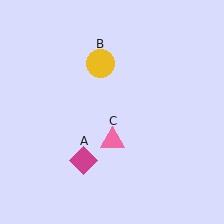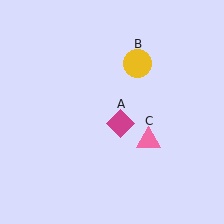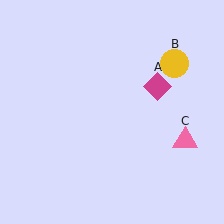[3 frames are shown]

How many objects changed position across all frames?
3 objects changed position: magenta diamond (object A), yellow circle (object B), pink triangle (object C).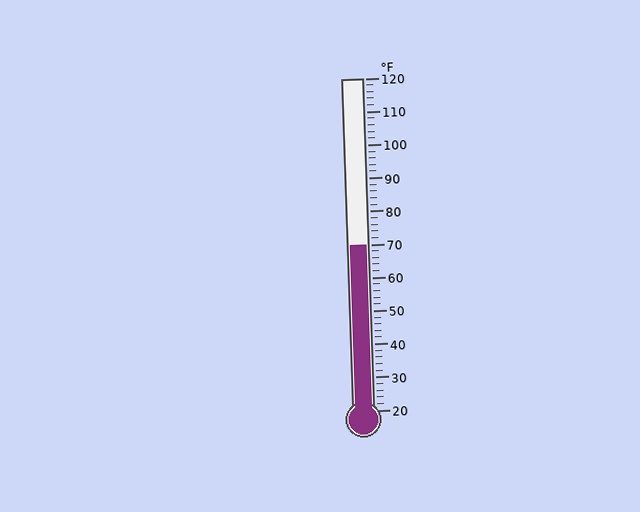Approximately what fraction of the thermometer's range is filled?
The thermometer is filled to approximately 50% of its range.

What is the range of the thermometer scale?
The thermometer scale ranges from 20°F to 120°F.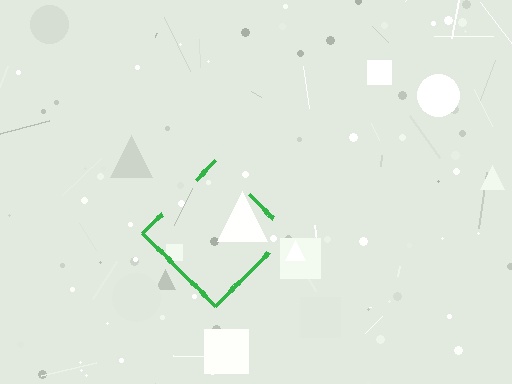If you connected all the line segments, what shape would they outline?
They would outline a diamond.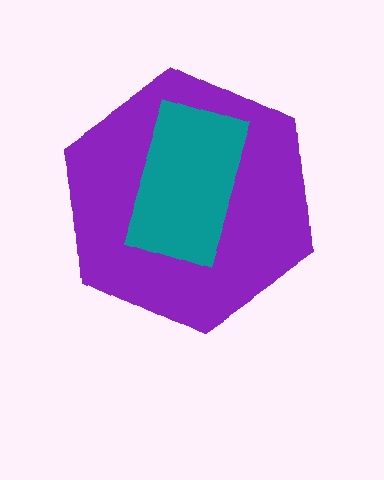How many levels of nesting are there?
2.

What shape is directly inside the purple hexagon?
The teal rectangle.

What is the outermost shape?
The purple hexagon.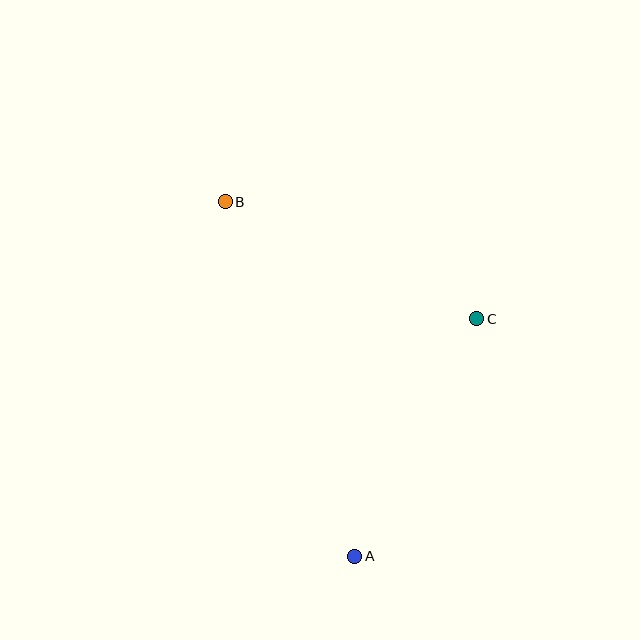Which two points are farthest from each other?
Points A and B are farthest from each other.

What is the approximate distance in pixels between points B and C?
The distance between B and C is approximately 277 pixels.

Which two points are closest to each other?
Points A and C are closest to each other.